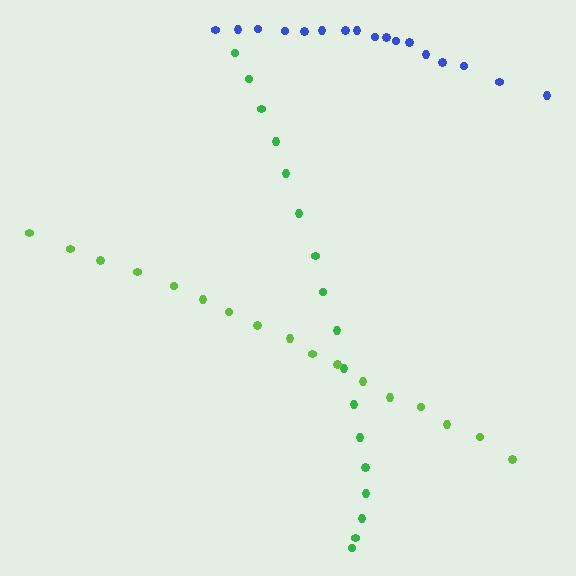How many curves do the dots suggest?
There are 3 distinct paths.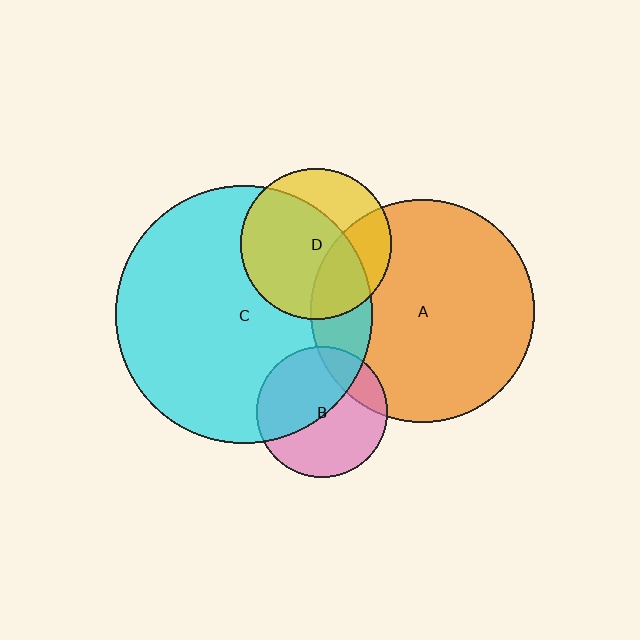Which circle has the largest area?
Circle C (cyan).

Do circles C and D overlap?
Yes.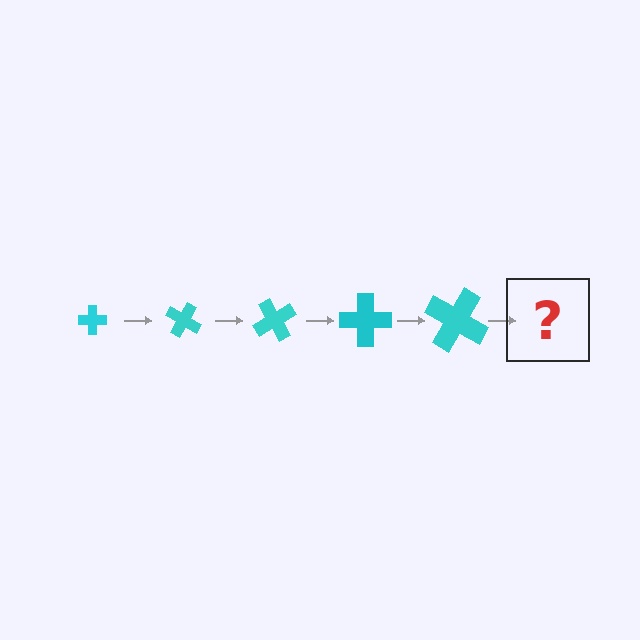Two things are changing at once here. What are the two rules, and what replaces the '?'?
The two rules are that the cross grows larger each step and it rotates 30 degrees each step. The '?' should be a cross, larger than the previous one and rotated 150 degrees from the start.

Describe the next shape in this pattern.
It should be a cross, larger than the previous one and rotated 150 degrees from the start.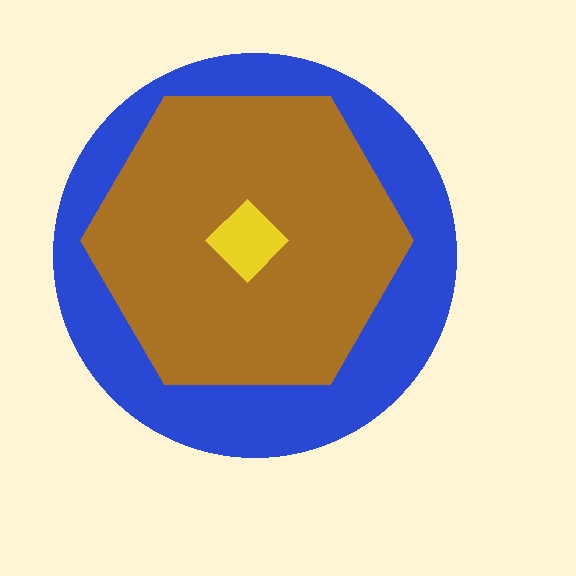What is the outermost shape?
The blue circle.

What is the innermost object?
The yellow diamond.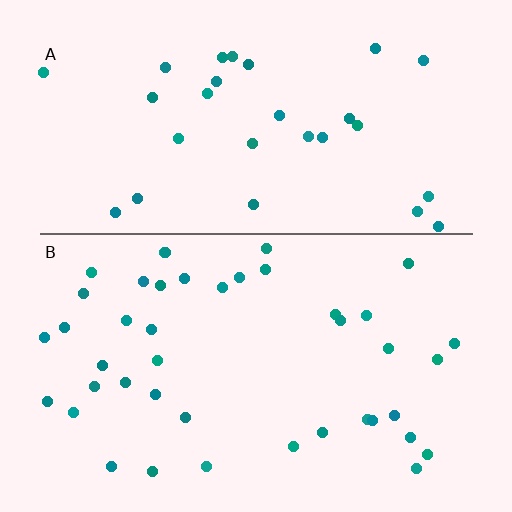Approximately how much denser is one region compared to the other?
Approximately 1.4× — region B over region A.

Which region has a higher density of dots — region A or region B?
B (the bottom).